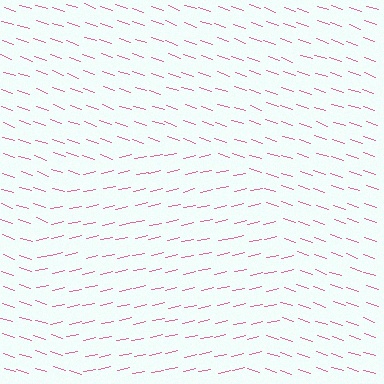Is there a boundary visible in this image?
Yes, there is a texture boundary formed by a change in line orientation.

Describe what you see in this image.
The image is filled with small pink line segments. A circle region in the image has lines oriented differently from the surrounding lines, creating a visible texture boundary.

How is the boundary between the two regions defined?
The boundary is defined purely by a change in line orientation (approximately 31 degrees difference). All lines are the same color and thickness.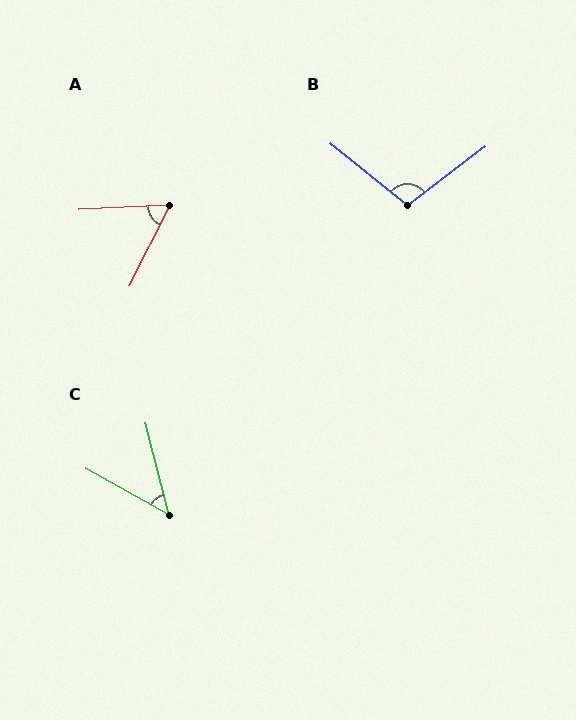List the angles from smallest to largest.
C (46°), A (61°), B (104°).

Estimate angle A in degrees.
Approximately 61 degrees.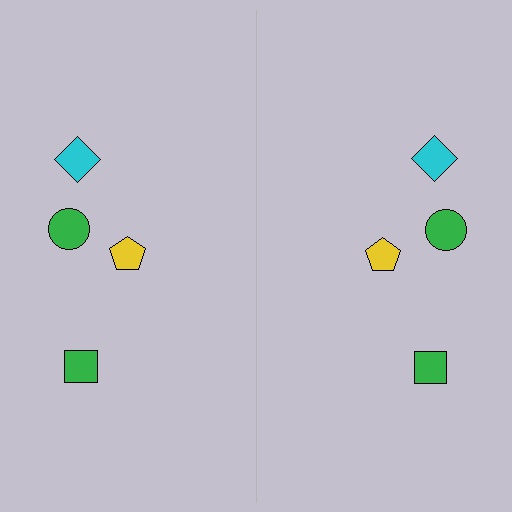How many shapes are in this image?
There are 8 shapes in this image.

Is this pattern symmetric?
Yes, this pattern has bilateral (reflection) symmetry.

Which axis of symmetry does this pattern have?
The pattern has a vertical axis of symmetry running through the center of the image.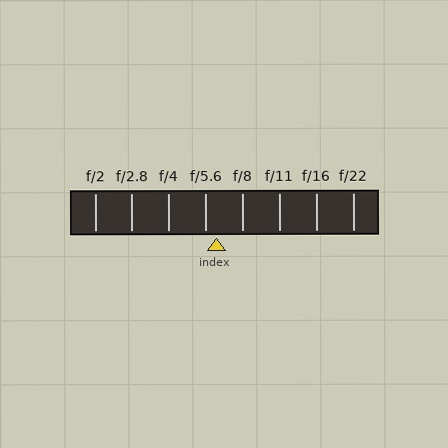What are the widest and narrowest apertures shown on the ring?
The widest aperture shown is f/2 and the narrowest is f/22.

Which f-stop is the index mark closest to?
The index mark is closest to f/5.6.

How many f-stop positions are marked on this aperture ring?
There are 8 f-stop positions marked.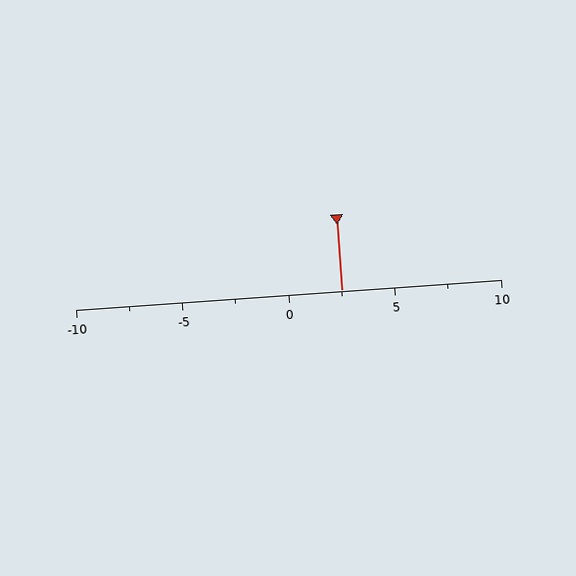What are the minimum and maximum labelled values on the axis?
The axis runs from -10 to 10.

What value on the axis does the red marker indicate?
The marker indicates approximately 2.5.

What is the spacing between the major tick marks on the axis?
The major ticks are spaced 5 apart.